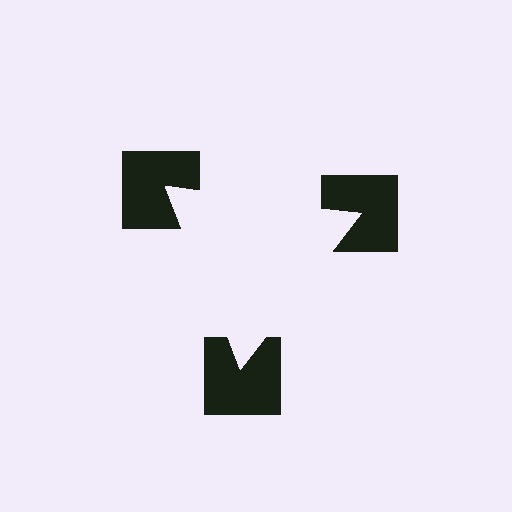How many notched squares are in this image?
There are 3 — one at each vertex of the illusory triangle.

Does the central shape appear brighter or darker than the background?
It typically appears slightly brighter than the background, even though no actual brightness change is drawn.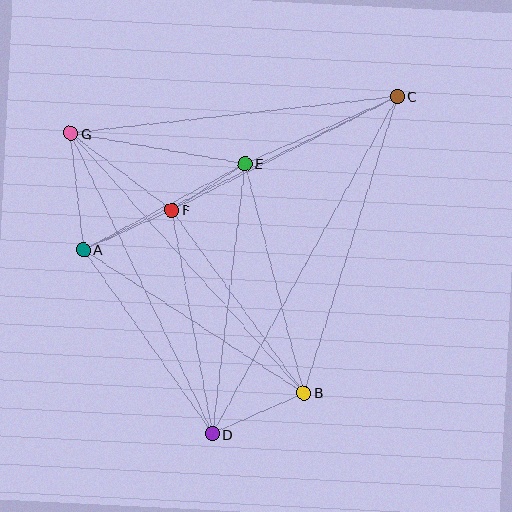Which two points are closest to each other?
Points E and F are closest to each other.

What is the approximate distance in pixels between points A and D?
The distance between A and D is approximately 225 pixels.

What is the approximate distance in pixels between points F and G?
The distance between F and G is approximately 127 pixels.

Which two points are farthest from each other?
Points C and D are farthest from each other.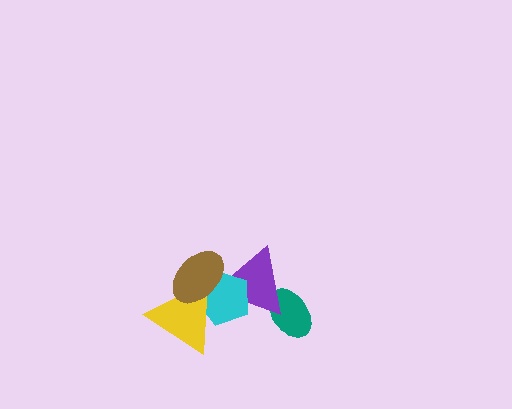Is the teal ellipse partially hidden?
Yes, it is partially covered by another shape.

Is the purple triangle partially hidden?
Yes, it is partially covered by another shape.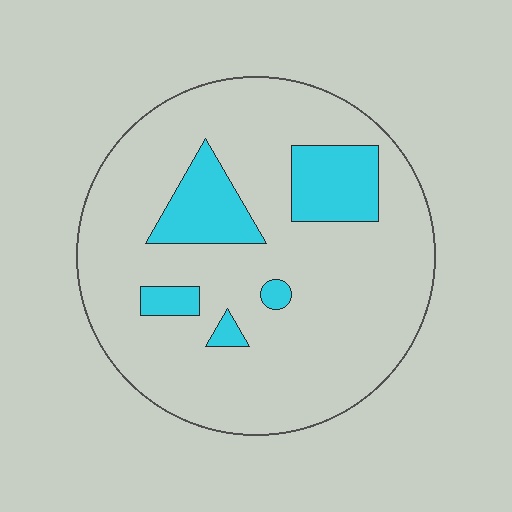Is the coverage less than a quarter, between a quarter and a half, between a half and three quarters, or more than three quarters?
Less than a quarter.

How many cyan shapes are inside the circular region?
5.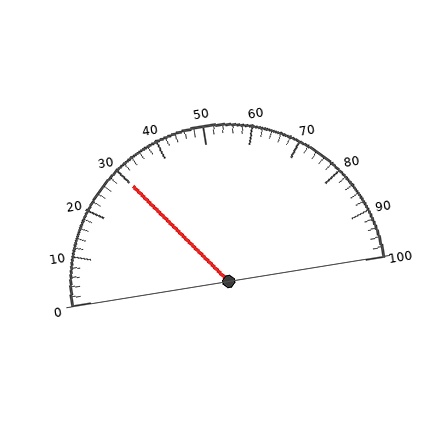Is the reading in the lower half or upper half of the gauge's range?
The reading is in the lower half of the range (0 to 100).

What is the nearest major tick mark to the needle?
The nearest major tick mark is 30.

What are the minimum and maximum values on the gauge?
The gauge ranges from 0 to 100.